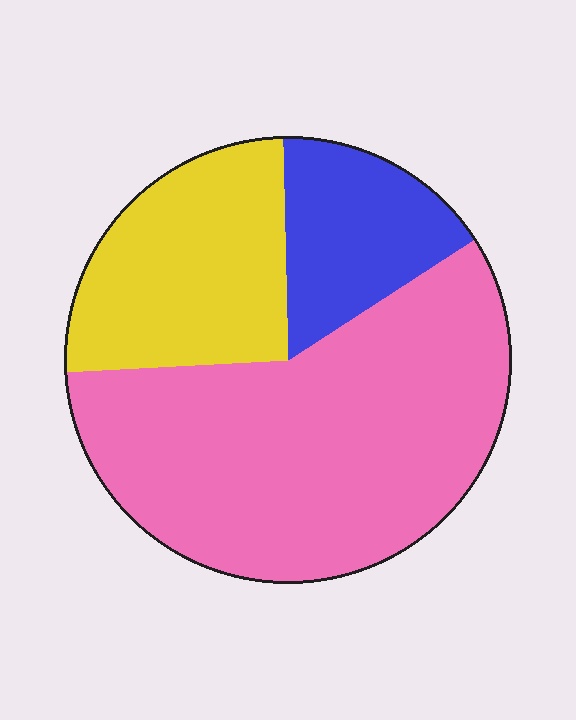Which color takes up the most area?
Pink, at roughly 60%.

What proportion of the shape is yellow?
Yellow takes up about one quarter (1/4) of the shape.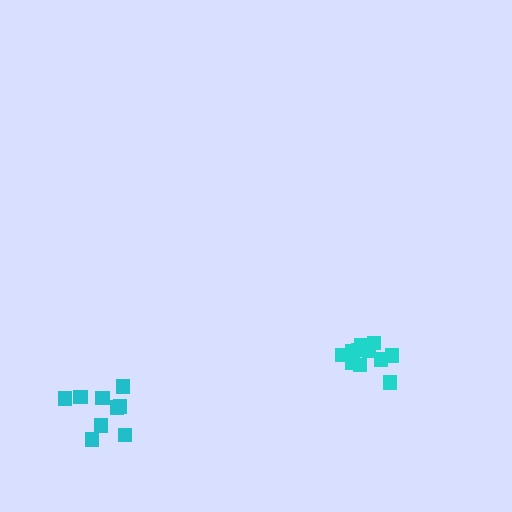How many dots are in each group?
Group 1: 11 dots, Group 2: 10 dots (21 total).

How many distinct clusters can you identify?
There are 2 distinct clusters.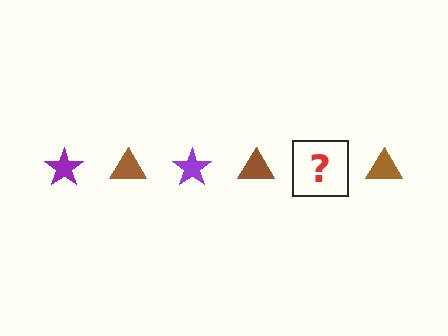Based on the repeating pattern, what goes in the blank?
The blank should be a purple star.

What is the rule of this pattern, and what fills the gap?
The rule is that the pattern alternates between purple star and brown triangle. The gap should be filled with a purple star.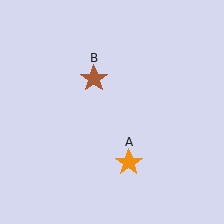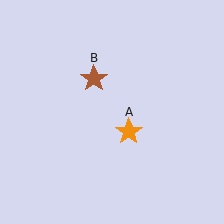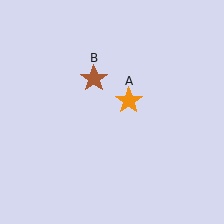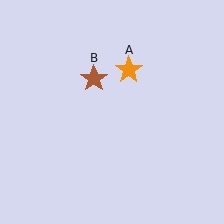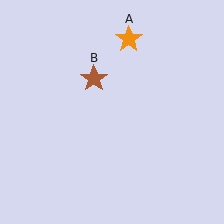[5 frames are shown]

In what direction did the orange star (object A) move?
The orange star (object A) moved up.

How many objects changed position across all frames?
1 object changed position: orange star (object A).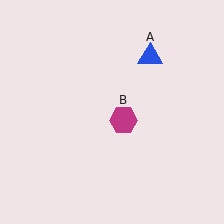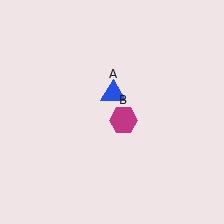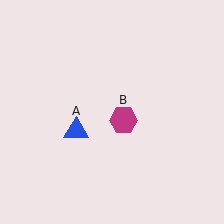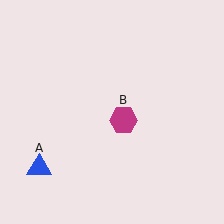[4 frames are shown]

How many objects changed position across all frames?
1 object changed position: blue triangle (object A).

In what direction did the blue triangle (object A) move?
The blue triangle (object A) moved down and to the left.